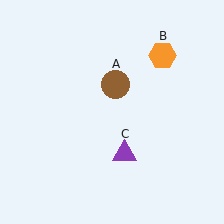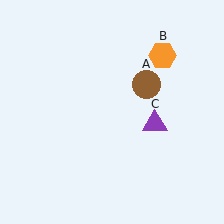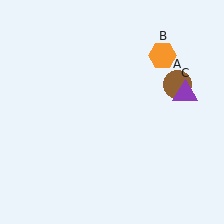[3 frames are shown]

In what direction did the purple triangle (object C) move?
The purple triangle (object C) moved up and to the right.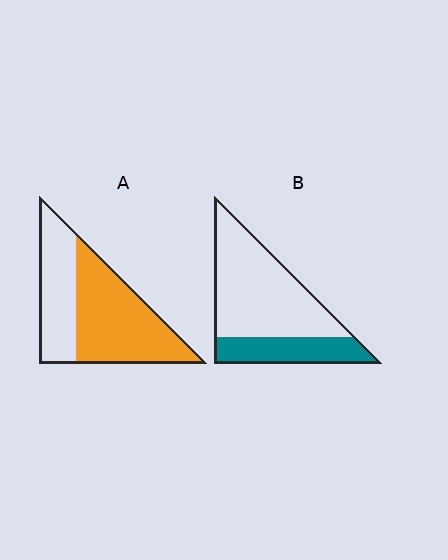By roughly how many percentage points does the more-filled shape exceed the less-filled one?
By roughly 30 percentage points (A over B).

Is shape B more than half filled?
No.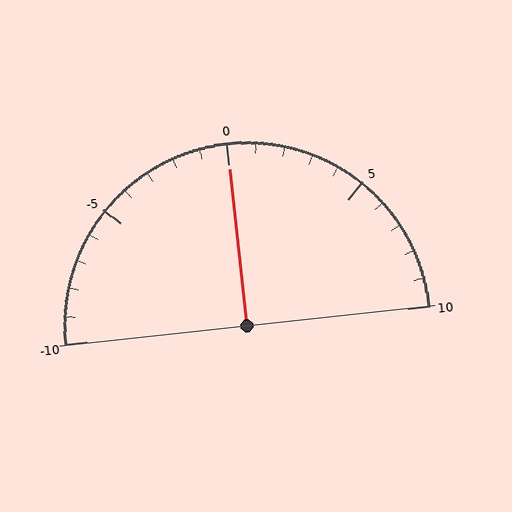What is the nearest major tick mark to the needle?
The nearest major tick mark is 0.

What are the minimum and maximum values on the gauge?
The gauge ranges from -10 to 10.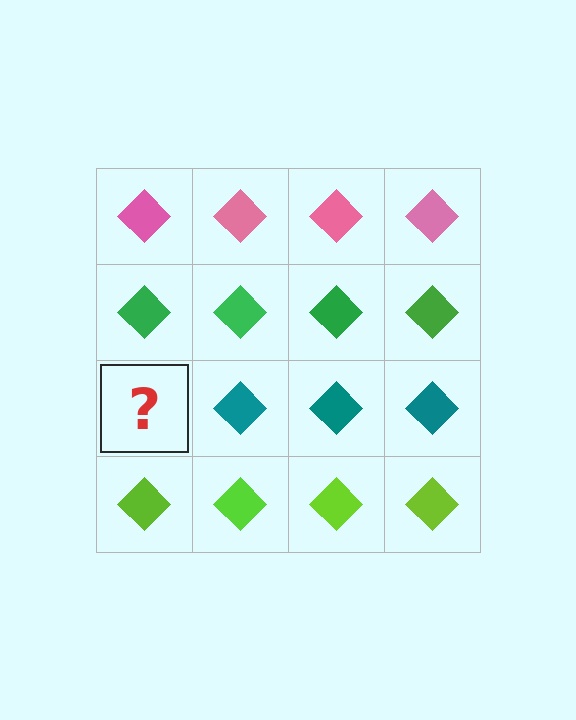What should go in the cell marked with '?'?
The missing cell should contain a teal diamond.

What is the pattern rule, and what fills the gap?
The rule is that each row has a consistent color. The gap should be filled with a teal diamond.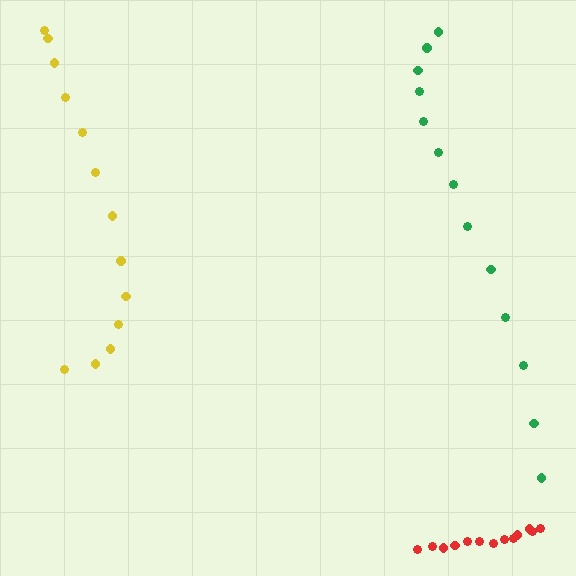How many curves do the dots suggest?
There are 3 distinct paths.